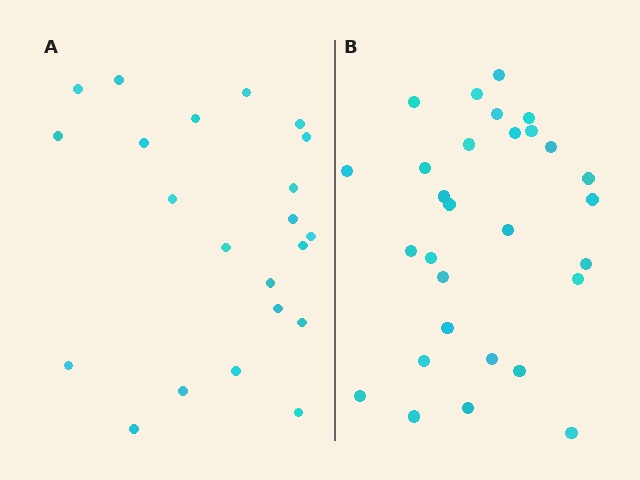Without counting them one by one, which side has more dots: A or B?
Region B (the right region) has more dots.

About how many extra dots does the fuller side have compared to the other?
Region B has roughly 8 or so more dots than region A.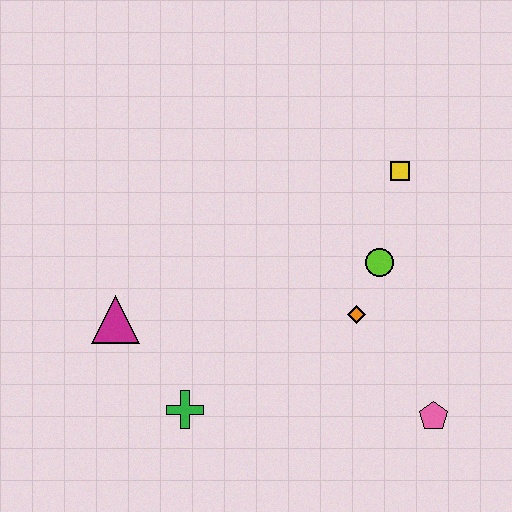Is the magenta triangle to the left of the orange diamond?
Yes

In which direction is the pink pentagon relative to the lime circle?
The pink pentagon is below the lime circle.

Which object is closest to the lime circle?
The orange diamond is closest to the lime circle.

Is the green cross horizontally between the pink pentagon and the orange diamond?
No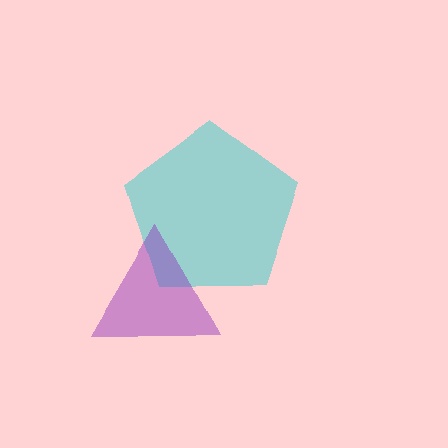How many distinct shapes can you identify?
There are 2 distinct shapes: a cyan pentagon, a purple triangle.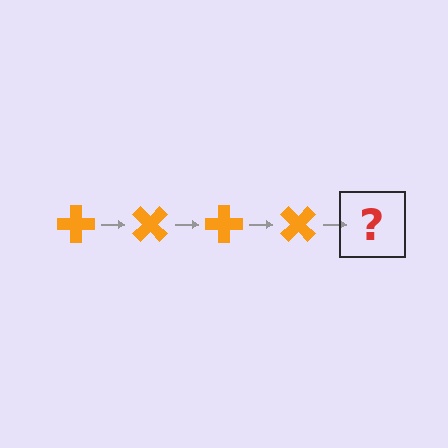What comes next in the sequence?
The next element should be an orange cross rotated 180 degrees.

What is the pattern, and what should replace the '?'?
The pattern is that the cross rotates 45 degrees each step. The '?' should be an orange cross rotated 180 degrees.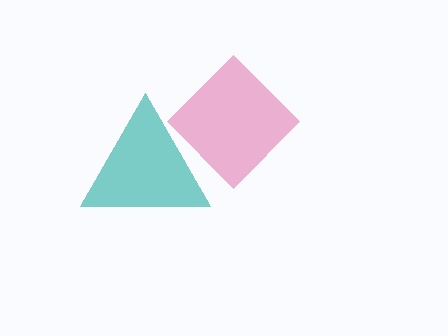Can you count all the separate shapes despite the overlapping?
Yes, there are 2 separate shapes.